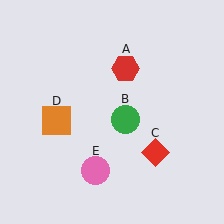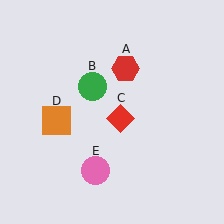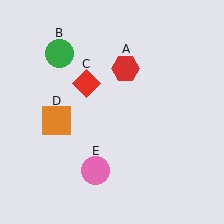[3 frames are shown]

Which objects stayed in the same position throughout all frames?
Red hexagon (object A) and orange square (object D) and pink circle (object E) remained stationary.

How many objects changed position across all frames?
2 objects changed position: green circle (object B), red diamond (object C).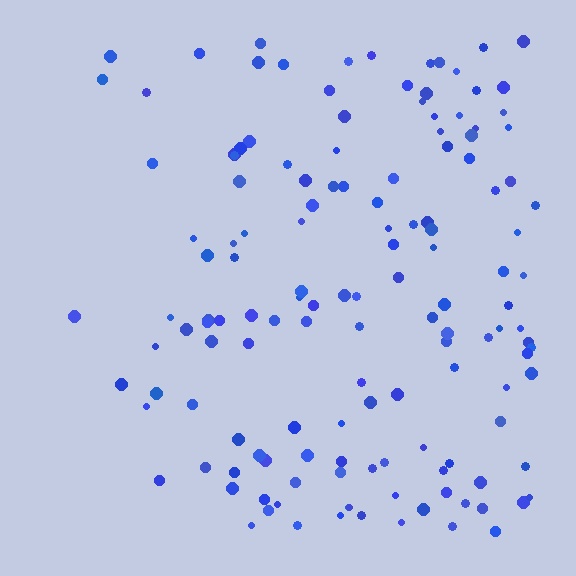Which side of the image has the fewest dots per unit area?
The left.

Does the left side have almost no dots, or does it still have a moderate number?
Still a moderate number, just noticeably fewer than the right.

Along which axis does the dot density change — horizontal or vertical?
Horizontal.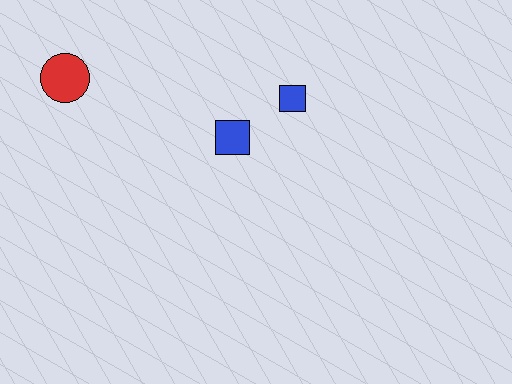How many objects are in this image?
There are 3 objects.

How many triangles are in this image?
There are no triangles.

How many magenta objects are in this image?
There are no magenta objects.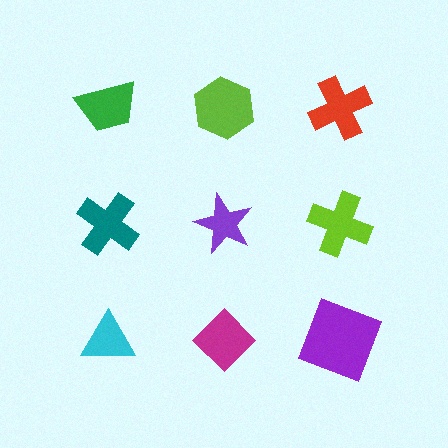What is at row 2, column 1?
A teal cross.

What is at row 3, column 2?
A magenta diamond.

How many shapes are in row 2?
3 shapes.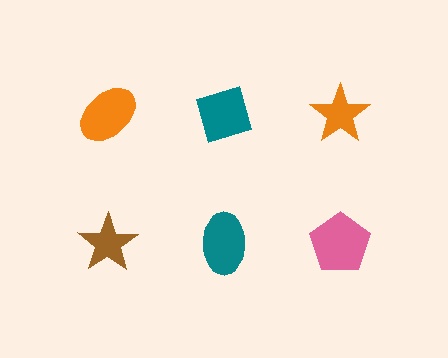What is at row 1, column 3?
An orange star.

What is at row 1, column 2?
A teal diamond.